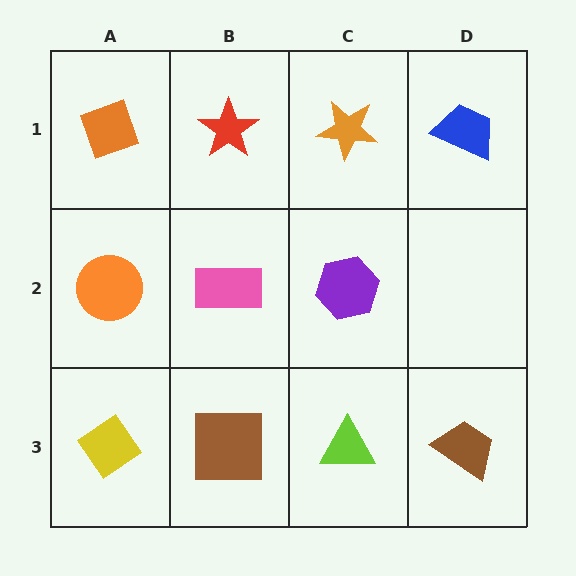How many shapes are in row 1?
4 shapes.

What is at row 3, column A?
A yellow diamond.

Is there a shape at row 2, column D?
No, that cell is empty.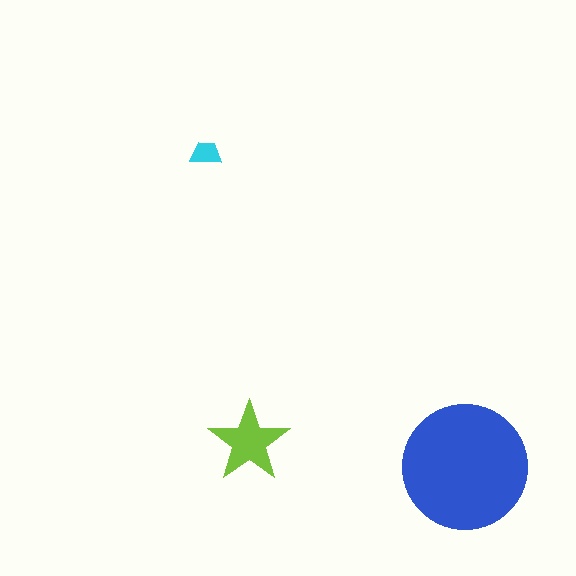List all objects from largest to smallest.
The blue circle, the lime star, the cyan trapezoid.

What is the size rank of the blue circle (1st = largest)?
1st.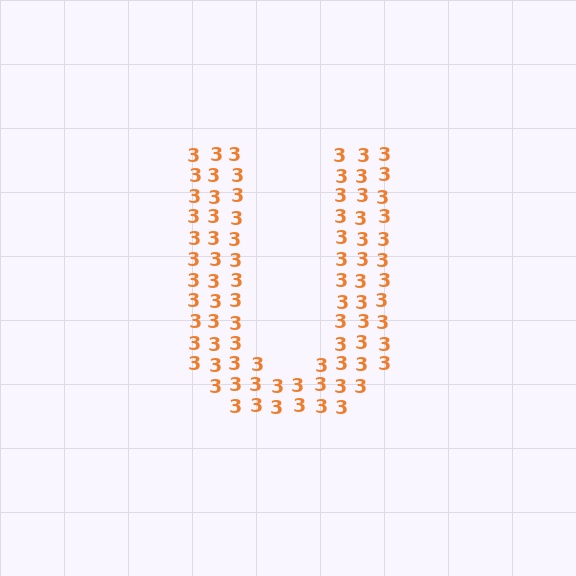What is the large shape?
The large shape is the letter U.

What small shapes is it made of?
It is made of small digit 3's.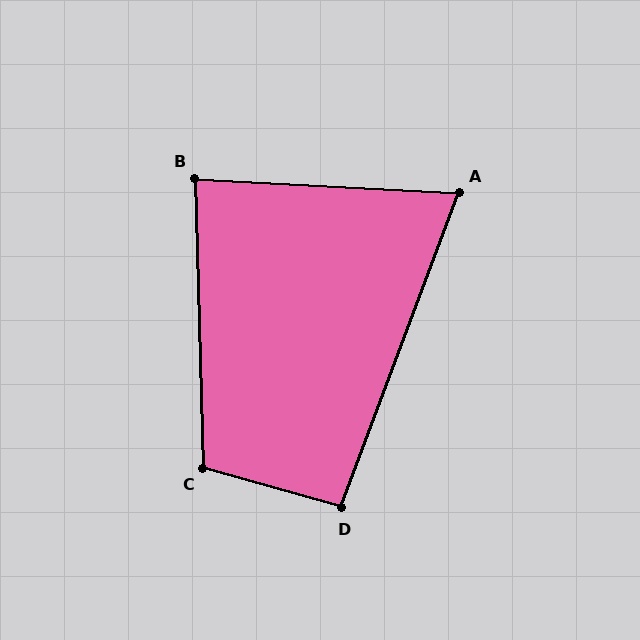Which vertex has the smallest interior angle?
A, at approximately 73 degrees.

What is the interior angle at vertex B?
Approximately 85 degrees (approximately right).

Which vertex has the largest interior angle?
C, at approximately 107 degrees.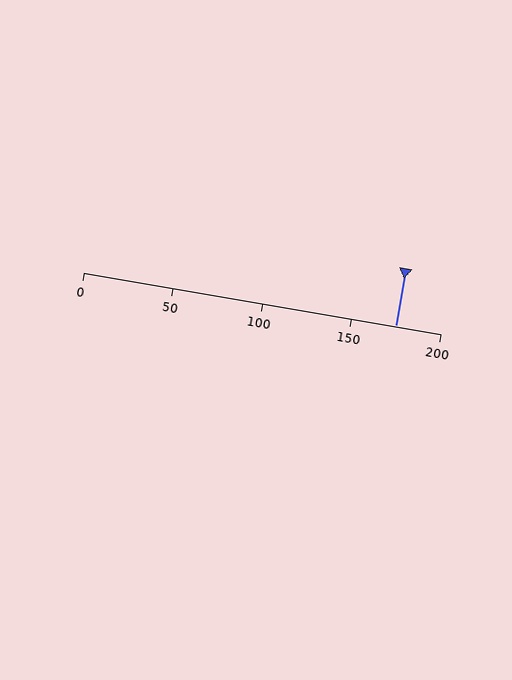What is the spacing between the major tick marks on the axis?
The major ticks are spaced 50 apart.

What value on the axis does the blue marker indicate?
The marker indicates approximately 175.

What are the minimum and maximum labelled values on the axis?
The axis runs from 0 to 200.